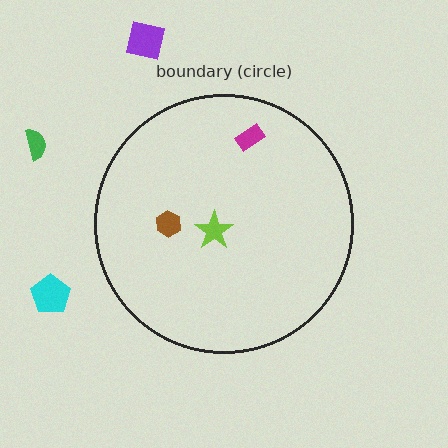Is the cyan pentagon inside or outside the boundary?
Outside.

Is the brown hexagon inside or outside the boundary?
Inside.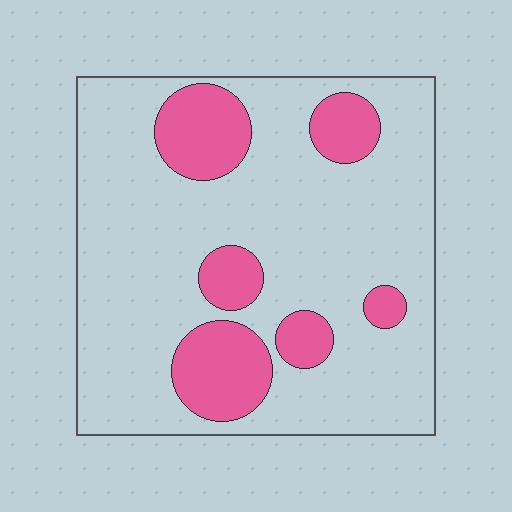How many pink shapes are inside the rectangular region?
6.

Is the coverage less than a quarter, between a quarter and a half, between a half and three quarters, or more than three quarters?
Less than a quarter.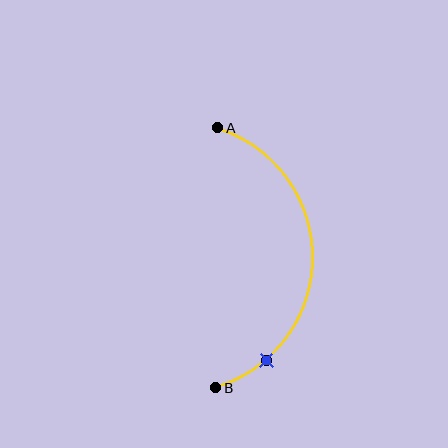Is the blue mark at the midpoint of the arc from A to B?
No. The blue mark lies on the arc but is closer to endpoint B. The arc midpoint would be at the point on the curve equidistant along the arc from both A and B.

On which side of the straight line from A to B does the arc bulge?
The arc bulges to the right of the straight line connecting A and B.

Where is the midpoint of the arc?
The arc midpoint is the point on the curve farthest from the straight line joining A and B. It sits to the right of that line.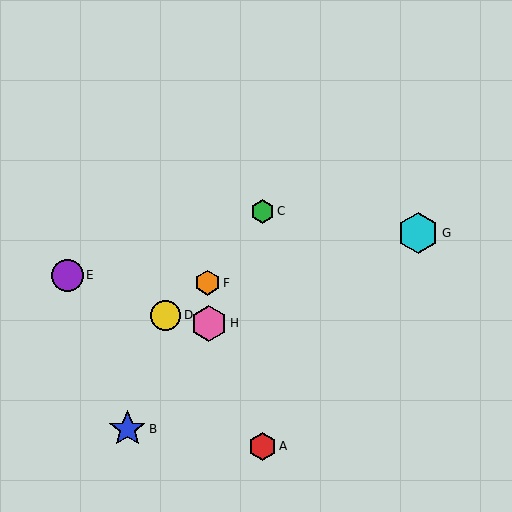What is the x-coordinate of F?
Object F is at x≈208.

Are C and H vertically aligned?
No, C is at x≈262 and H is at x≈209.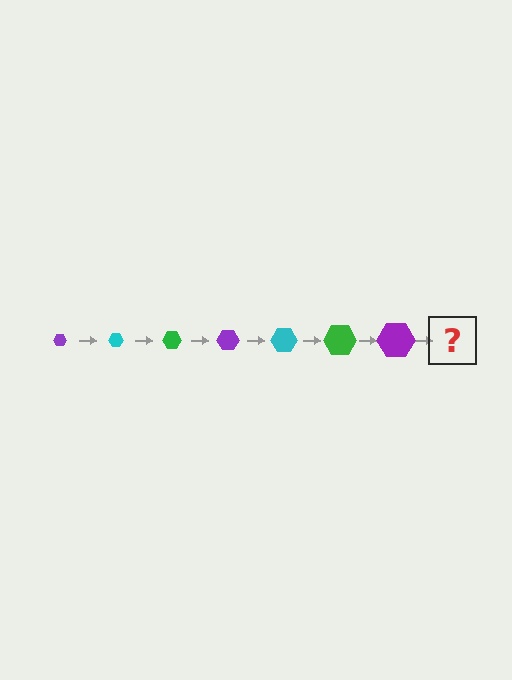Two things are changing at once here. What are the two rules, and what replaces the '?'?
The two rules are that the hexagon grows larger each step and the color cycles through purple, cyan, and green. The '?' should be a cyan hexagon, larger than the previous one.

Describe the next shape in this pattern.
It should be a cyan hexagon, larger than the previous one.